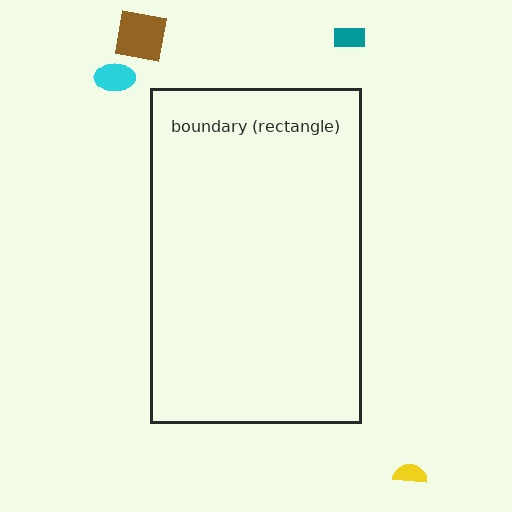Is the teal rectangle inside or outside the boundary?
Outside.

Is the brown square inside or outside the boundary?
Outside.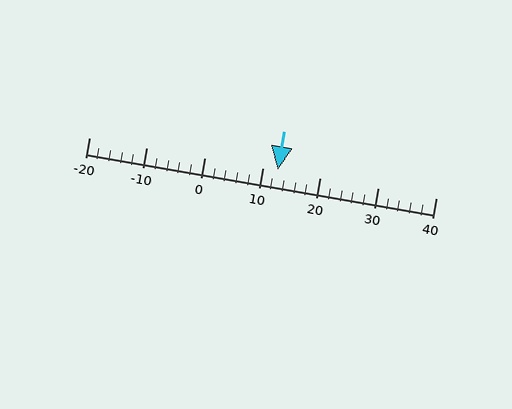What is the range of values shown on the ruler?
The ruler shows values from -20 to 40.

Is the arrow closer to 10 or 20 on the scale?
The arrow is closer to 10.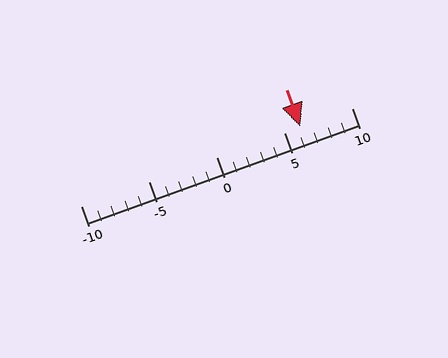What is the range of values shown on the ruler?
The ruler shows values from -10 to 10.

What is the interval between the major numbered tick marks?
The major tick marks are spaced 5 units apart.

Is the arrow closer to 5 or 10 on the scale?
The arrow is closer to 5.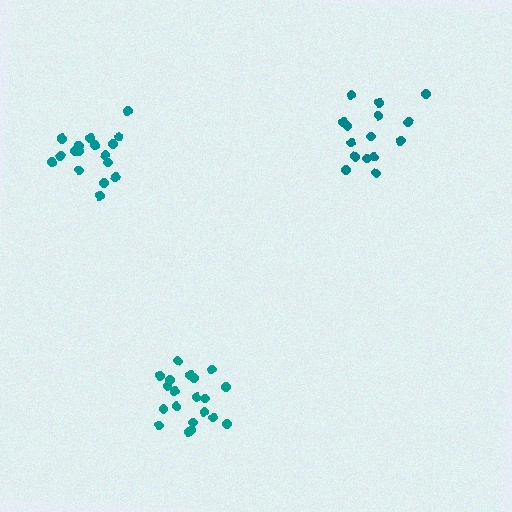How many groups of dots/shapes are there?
There are 3 groups.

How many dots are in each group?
Group 1: 20 dots, Group 2: 15 dots, Group 3: 18 dots (53 total).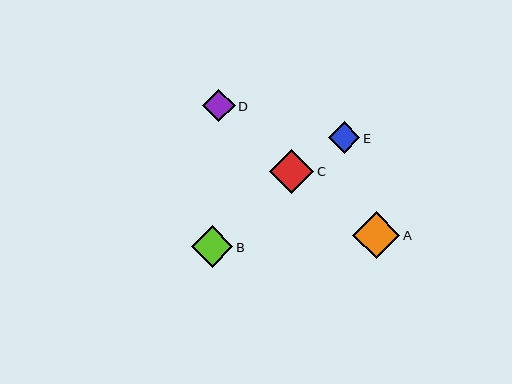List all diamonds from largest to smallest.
From largest to smallest: A, C, B, D, E.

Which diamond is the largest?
Diamond A is the largest with a size of approximately 47 pixels.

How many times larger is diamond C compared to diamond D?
Diamond C is approximately 1.4 times the size of diamond D.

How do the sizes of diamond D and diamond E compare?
Diamond D and diamond E are approximately the same size.